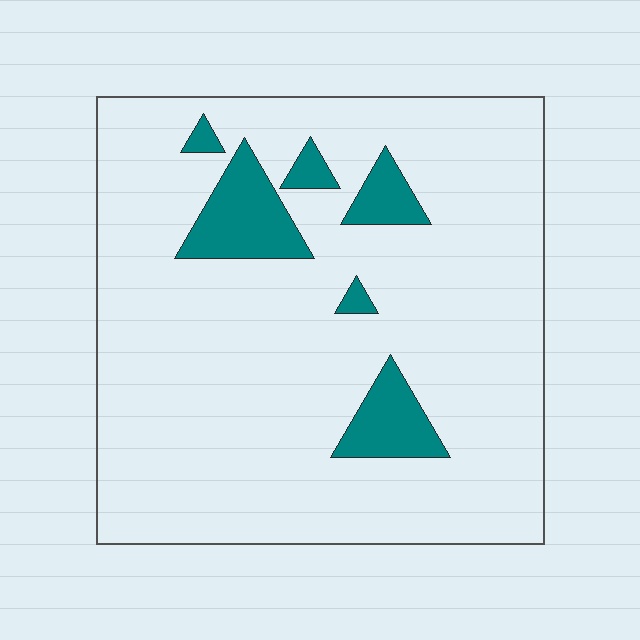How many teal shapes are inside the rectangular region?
6.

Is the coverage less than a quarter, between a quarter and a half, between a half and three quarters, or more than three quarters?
Less than a quarter.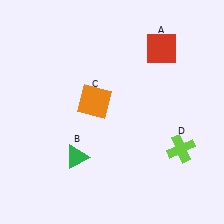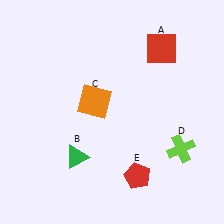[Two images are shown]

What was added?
A red pentagon (E) was added in Image 2.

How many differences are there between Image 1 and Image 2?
There is 1 difference between the two images.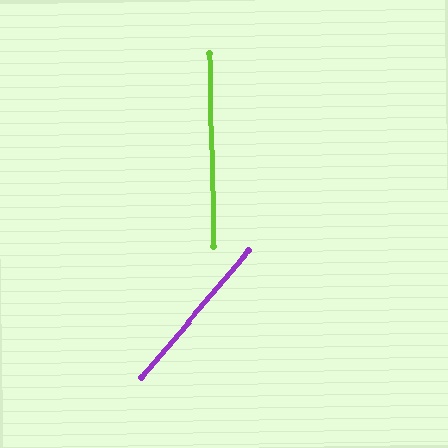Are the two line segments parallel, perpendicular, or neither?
Neither parallel nor perpendicular — they differ by about 41°.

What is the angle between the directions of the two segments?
Approximately 41 degrees.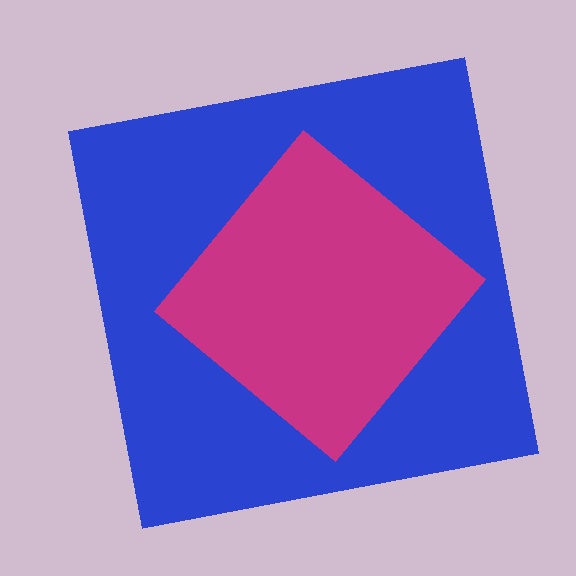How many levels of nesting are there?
2.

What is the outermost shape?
The blue square.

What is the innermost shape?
The magenta diamond.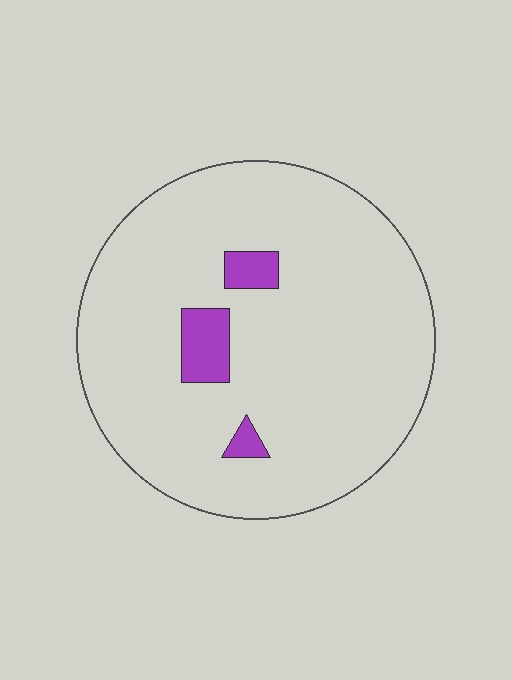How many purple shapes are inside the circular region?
3.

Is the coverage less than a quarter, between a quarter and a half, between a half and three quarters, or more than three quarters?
Less than a quarter.